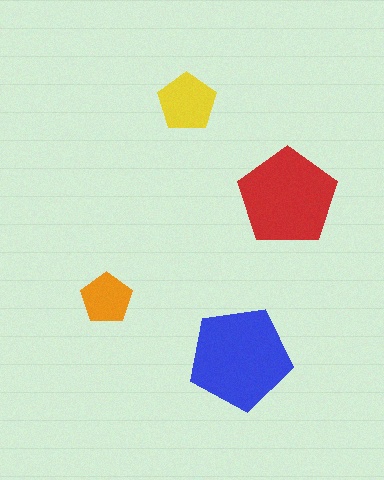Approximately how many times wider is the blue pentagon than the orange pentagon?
About 2 times wider.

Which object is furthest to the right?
The red pentagon is rightmost.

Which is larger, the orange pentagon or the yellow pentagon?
The yellow one.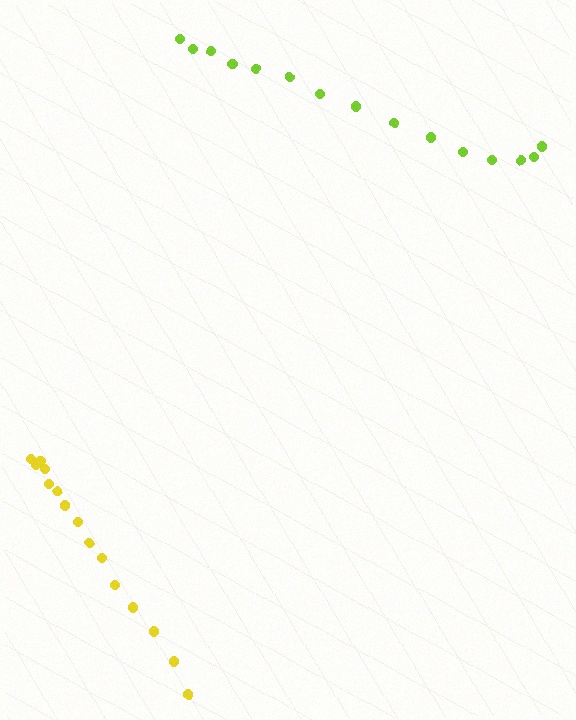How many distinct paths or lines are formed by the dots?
There are 2 distinct paths.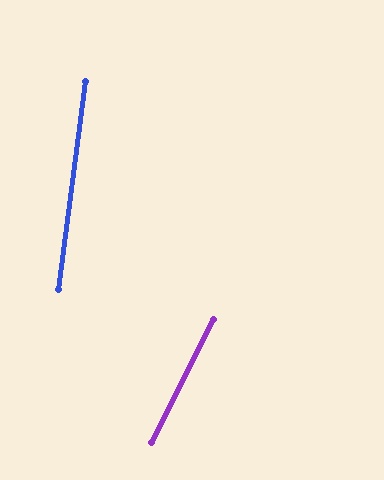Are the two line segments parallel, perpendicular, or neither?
Neither parallel nor perpendicular — they differ by about 19°.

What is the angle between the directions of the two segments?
Approximately 19 degrees.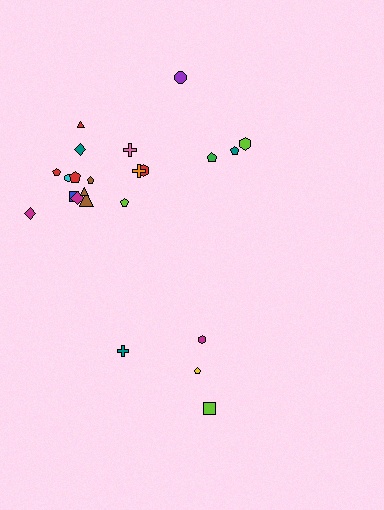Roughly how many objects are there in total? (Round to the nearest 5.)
Roughly 25 objects in total.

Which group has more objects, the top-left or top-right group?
The top-left group.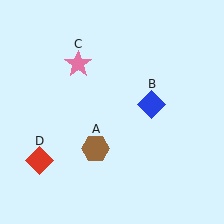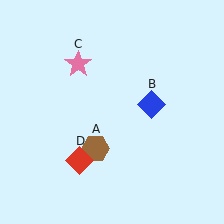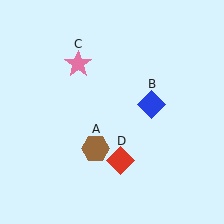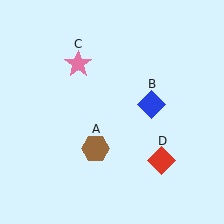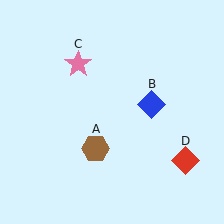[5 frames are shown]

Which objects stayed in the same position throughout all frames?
Brown hexagon (object A) and blue diamond (object B) and pink star (object C) remained stationary.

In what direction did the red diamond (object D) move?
The red diamond (object D) moved right.